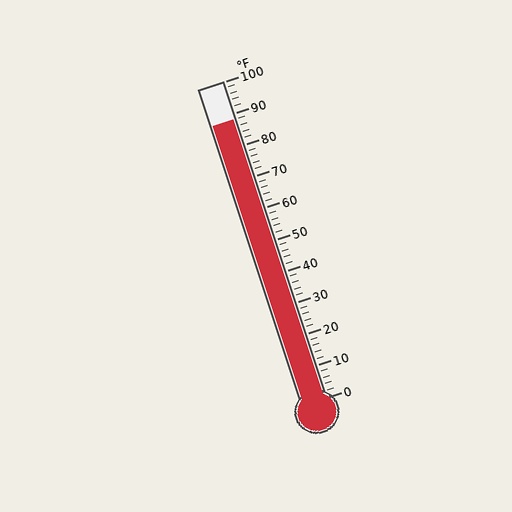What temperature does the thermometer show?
The thermometer shows approximately 88°F.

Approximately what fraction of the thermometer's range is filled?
The thermometer is filled to approximately 90% of its range.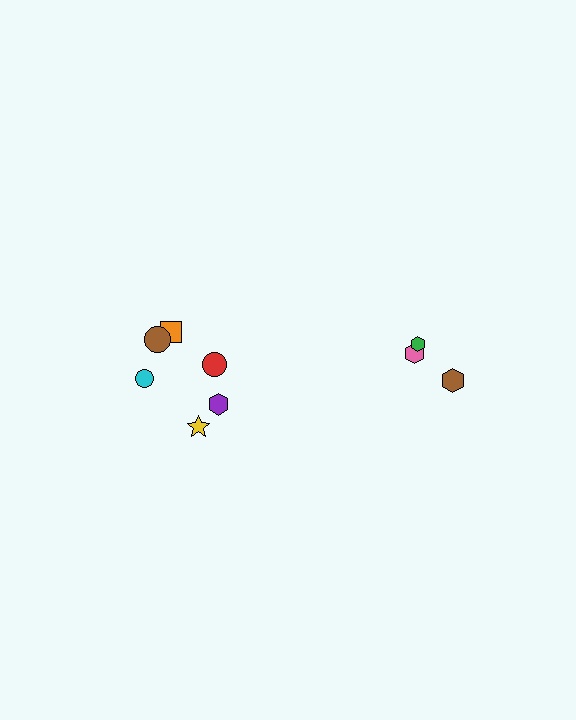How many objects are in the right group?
There are 3 objects.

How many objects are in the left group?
There are 6 objects.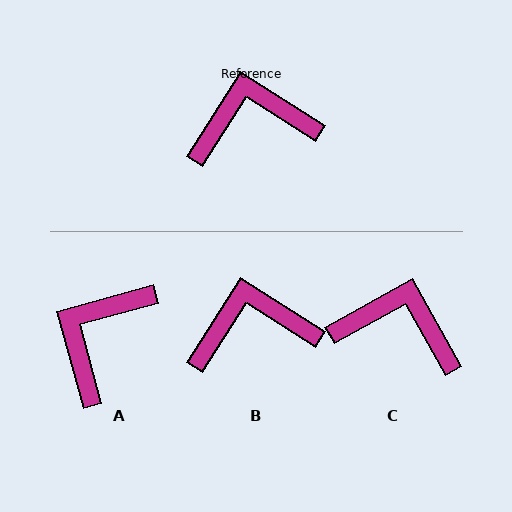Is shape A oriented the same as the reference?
No, it is off by about 48 degrees.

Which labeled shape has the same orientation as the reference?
B.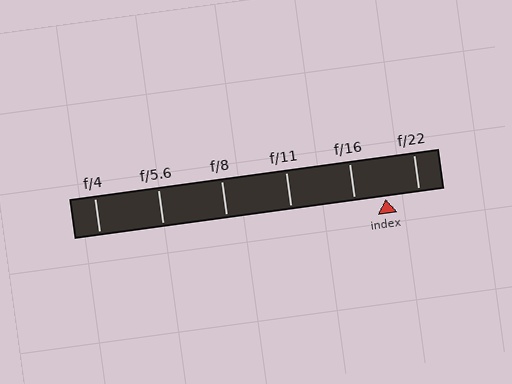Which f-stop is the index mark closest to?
The index mark is closest to f/16.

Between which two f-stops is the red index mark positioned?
The index mark is between f/16 and f/22.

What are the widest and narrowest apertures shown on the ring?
The widest aperture shown is f/4 and the narrowest is f/22.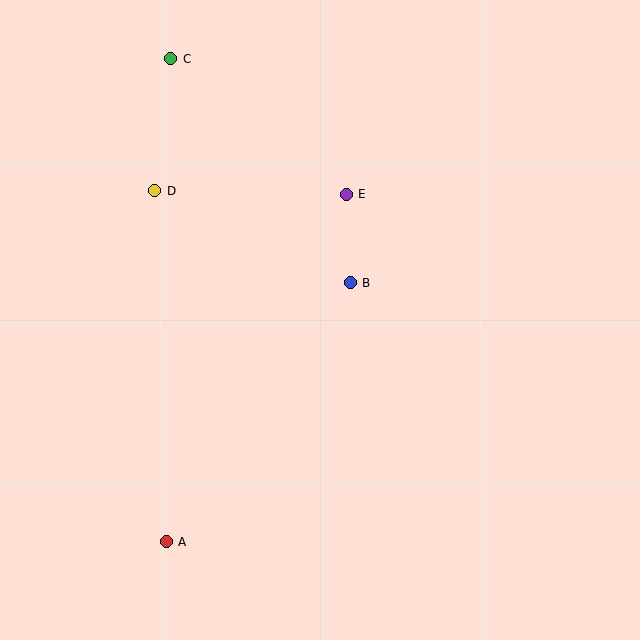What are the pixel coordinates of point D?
Point D is at (155, 191).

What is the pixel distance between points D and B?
The distance between D and B is 216 pixels.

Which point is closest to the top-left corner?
Point C is closest to the top-left corner.